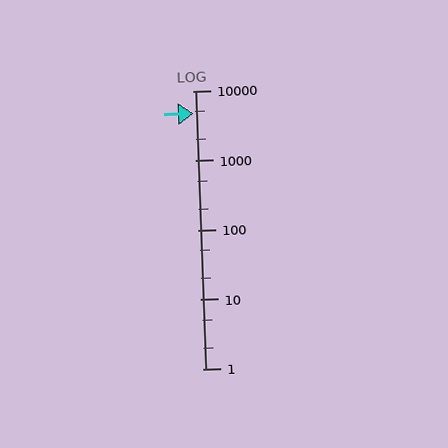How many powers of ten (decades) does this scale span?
The scale spans 4 decades, from 1 to 10000.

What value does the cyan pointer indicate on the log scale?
The pointer indicates approximately 4700.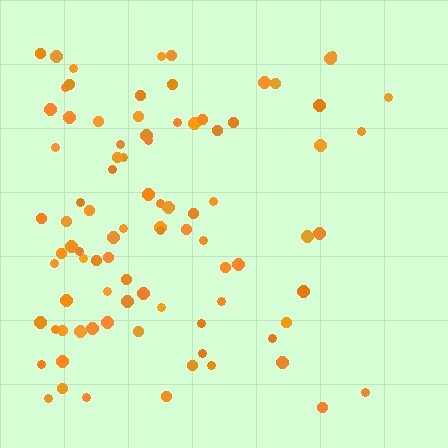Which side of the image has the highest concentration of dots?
The left.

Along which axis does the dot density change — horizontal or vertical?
Horizontal.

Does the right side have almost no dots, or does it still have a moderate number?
Still a moderate number, just noticeably fewer than the left.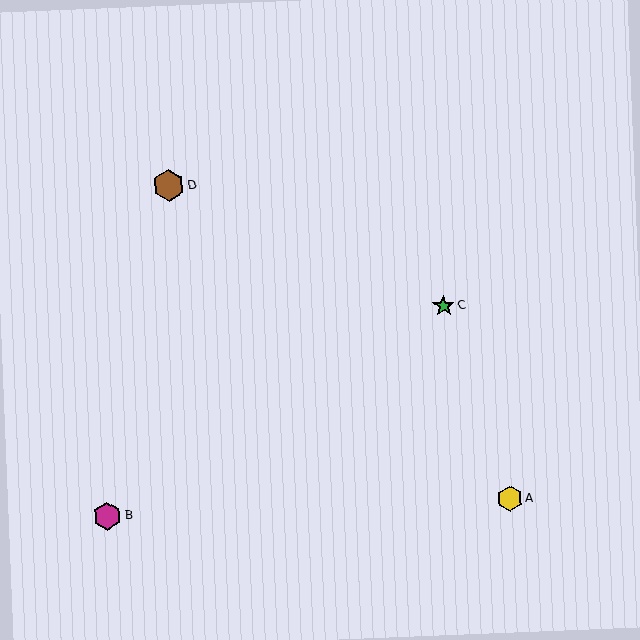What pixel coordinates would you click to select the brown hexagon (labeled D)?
Click at (169, 186) to select the brown hexagon D.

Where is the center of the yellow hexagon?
The center of the yellow hexagon is at (509, 499).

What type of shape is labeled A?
Shape A is a yellow hexagon.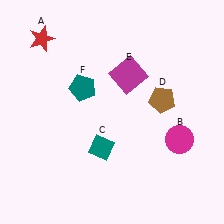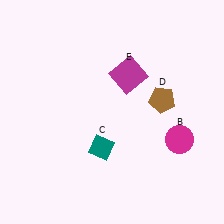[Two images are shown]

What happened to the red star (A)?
The red star (A) was removed in Image 2. It was in the top-left area of Image 1.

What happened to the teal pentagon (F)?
The teal pentagon (F) was removed in Image 2. It was in the top-left area of Image 1.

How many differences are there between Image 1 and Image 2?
There are 2 differences between the two images.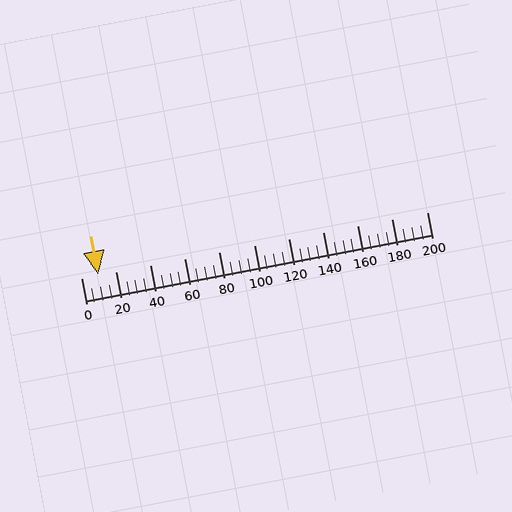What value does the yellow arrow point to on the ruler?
The yellow arrow points to approximately 10.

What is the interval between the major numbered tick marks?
The major tick marks are spaced 20 units apart.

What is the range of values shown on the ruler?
The ruler shows values from 0 to 200.